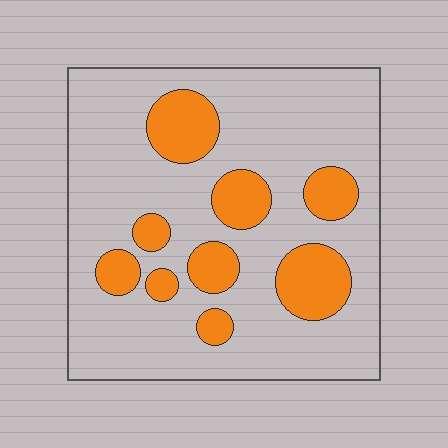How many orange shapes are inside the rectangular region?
9.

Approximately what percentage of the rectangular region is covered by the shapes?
Approximately 20%.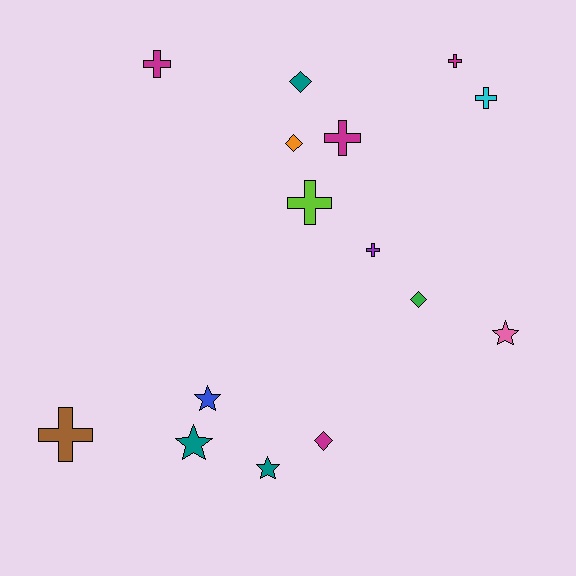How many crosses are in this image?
There are 7 crosses.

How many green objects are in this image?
There is 1 green object.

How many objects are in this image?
There are 15 objects.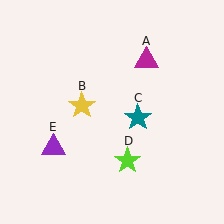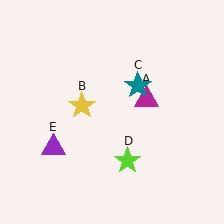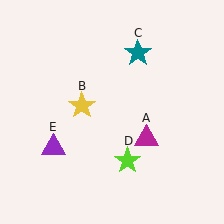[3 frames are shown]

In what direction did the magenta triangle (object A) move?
The magenta triangle (object A) moved down.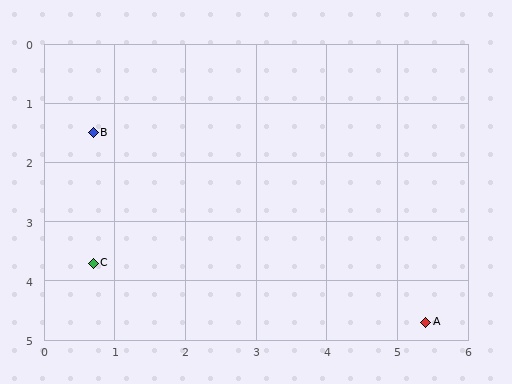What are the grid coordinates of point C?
Point C is at approximately (0.7, 3.7).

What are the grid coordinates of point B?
Point B is at approximately (0.7, 1.5).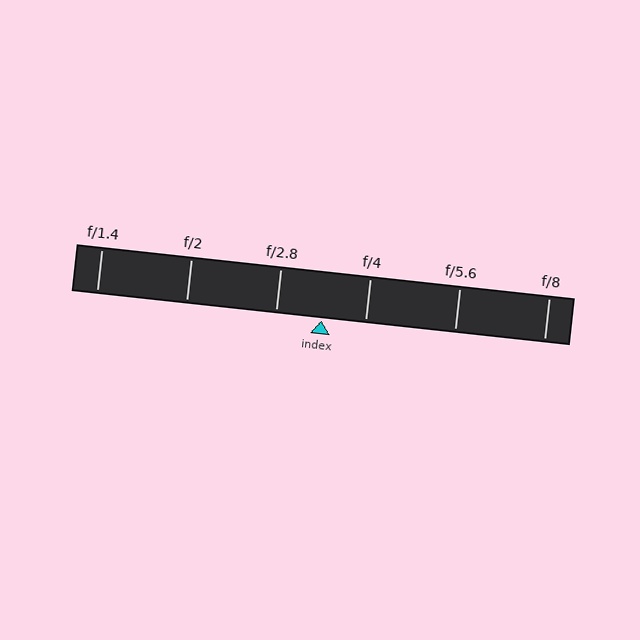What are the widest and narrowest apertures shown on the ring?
The widest aperture shown is f/1.4 and the narrowest is f/8.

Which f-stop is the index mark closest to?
The index mark is closest to f/4.